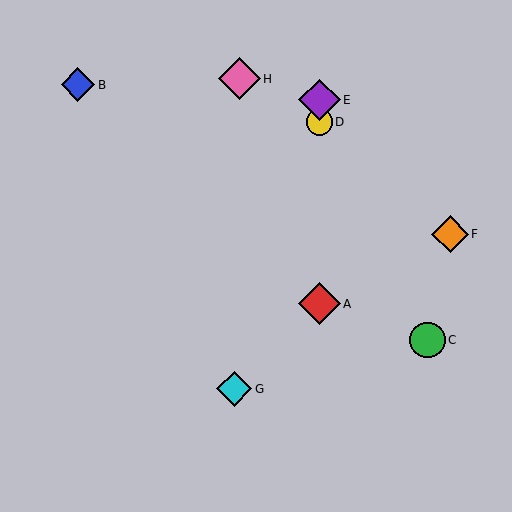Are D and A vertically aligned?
Yes, both are at x≈319.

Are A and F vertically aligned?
No, A is at x≈319 and F is at x≈450.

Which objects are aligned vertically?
Objects A, D, E are aligned vertically.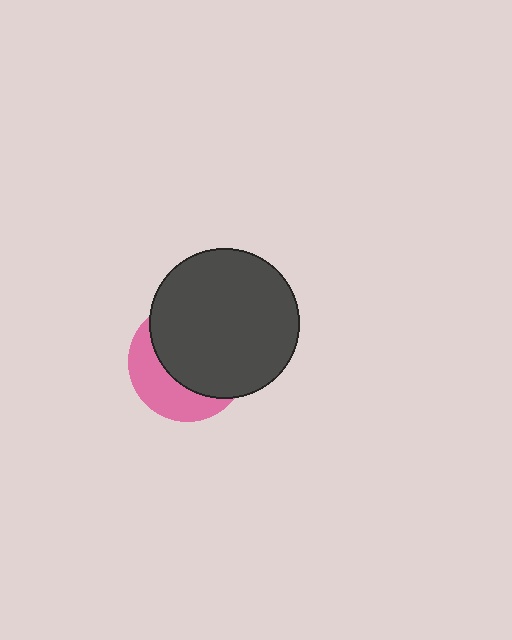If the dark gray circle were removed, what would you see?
You would see the complete pink circle.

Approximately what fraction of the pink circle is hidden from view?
Roughly 64% of the pink circle is hidden behind the dark gray circle.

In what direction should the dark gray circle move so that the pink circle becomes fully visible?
The dark gray circle should move toward the upper-right. That is the shortest direction to clear the overlap and leave the pink circle fully visible.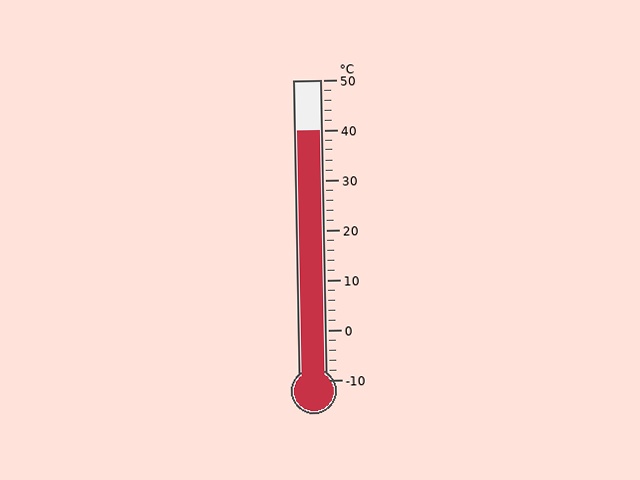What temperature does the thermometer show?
The thermometer shows approximately 40°C.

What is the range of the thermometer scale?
The thermometer scale ranges from -10°C to 50°C.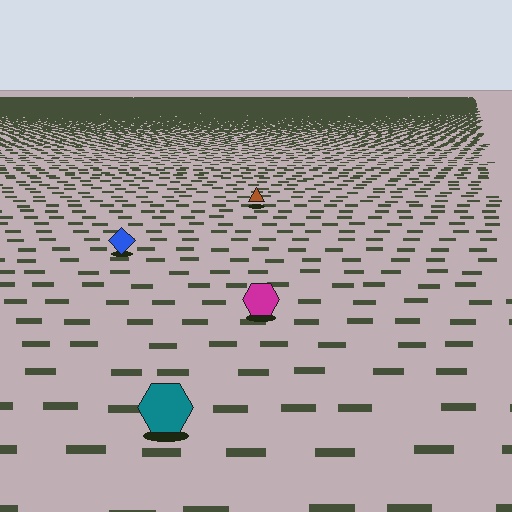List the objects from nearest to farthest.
From nearest to farthest: the teal hexagon, the magenta hexagon, the blue diamond, the brown triangle.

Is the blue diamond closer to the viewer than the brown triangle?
Yes. The blue diamond is closer — you can tell from the texture gradient: the ground texture is coarser near it.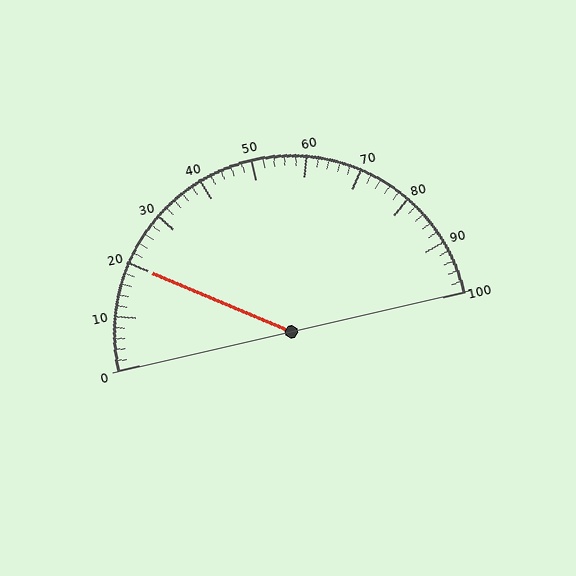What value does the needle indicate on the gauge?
The needle indicates approximately 20.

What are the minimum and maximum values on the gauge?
The gauge ranges from 0 to 100.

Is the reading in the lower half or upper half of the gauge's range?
The reading is in the lower half of the range (0 to 100).